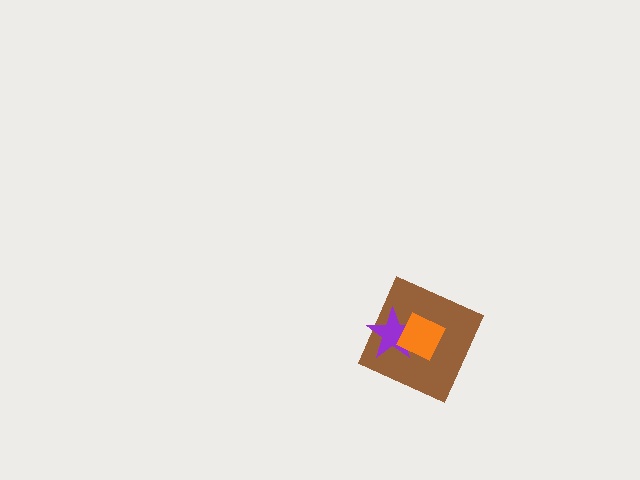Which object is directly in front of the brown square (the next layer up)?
The purple star is directly in front of the brown square.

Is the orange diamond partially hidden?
No, no other shape covers it.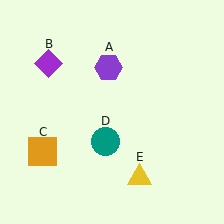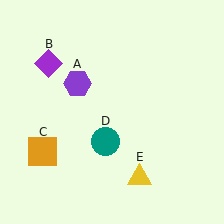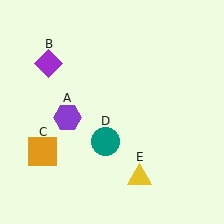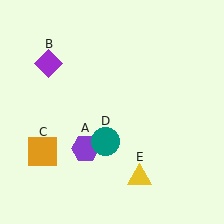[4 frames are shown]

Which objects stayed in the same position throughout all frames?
Purple diamond (object B) and orange square (object C) and teal circle (object D) and yellow triangle (object E) remained stationary.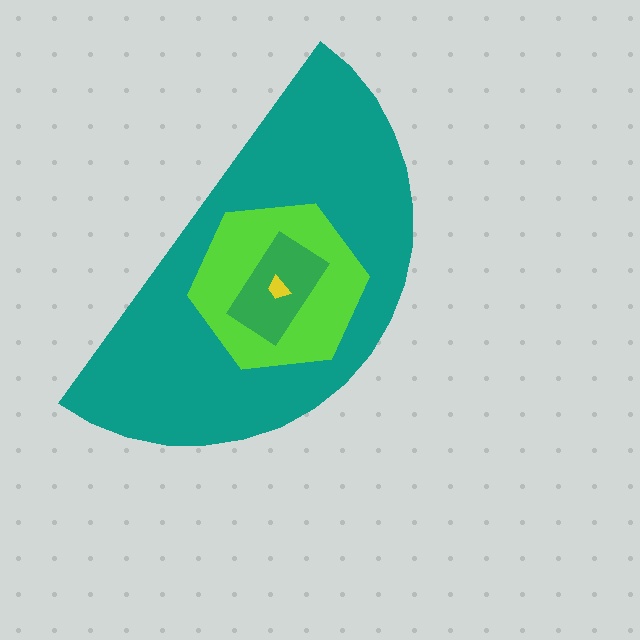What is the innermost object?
The yellow trapezoid.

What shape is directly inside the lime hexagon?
The green rectangle.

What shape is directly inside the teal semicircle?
The lime hexagon.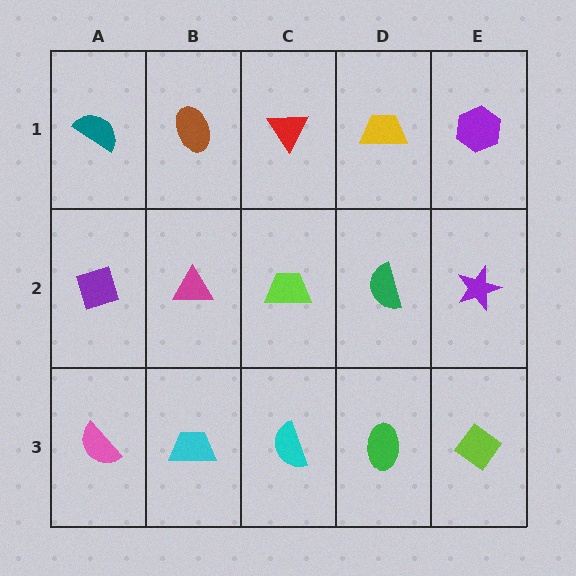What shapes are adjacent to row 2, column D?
A yellow trapezoid (row 1, column D), a green ellipse (row 3, column D), a lime trapezoid (row 2, column C), a purple star (row 2, column E).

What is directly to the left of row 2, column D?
A lime trapezoid.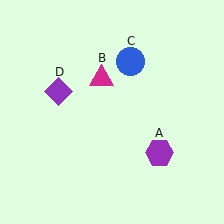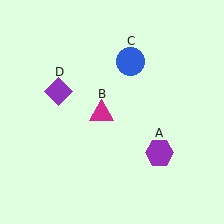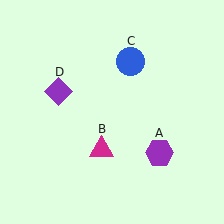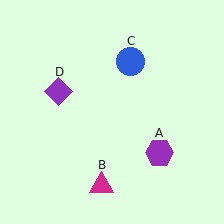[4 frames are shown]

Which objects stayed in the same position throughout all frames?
Purple hexagon (object A) and blue circle (object C) and purple diamond (object D) remained stationary.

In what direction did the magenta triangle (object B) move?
The magenta triangle (object B) moved down.